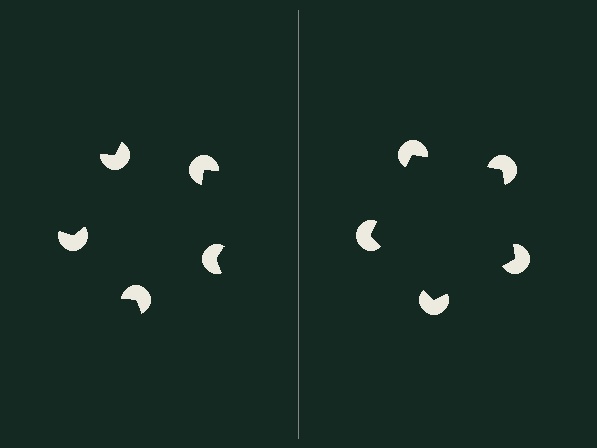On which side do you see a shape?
An illusory pentagon appears on the right side. On the left side the wedge cuts are rotated, so no coherent shape forms.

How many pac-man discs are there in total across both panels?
10 — 5 on each side.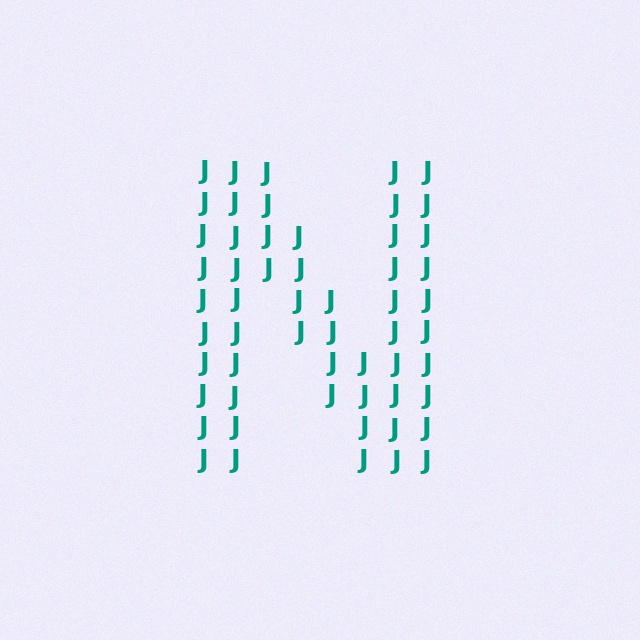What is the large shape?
The large shape is the letter N.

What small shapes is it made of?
It is made of small letter J's.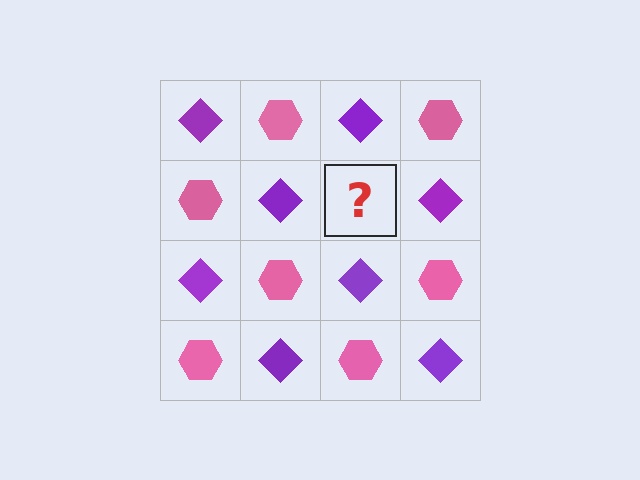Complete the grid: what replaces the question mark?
The question mark should be replaced with a pink hexagon.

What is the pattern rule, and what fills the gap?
The rule is that it alternates purple diamond and pink hexagon in a checkerboard pattern. The gap should be filled with a pink hexagon.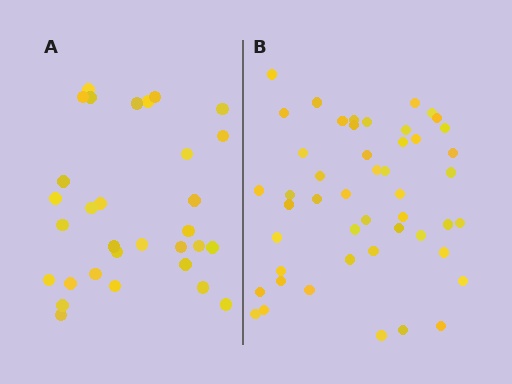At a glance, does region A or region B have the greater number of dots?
Region B (the right region) has more dots.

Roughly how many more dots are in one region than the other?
Region B has approximately 15 more dots than region A.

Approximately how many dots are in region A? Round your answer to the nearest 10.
About 30 dots. (The exact count is 31, which rounds to 30.)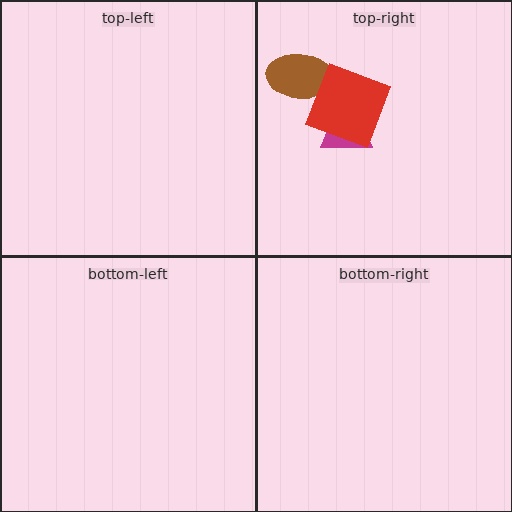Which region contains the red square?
The top-right region.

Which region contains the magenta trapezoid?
The top-right region.